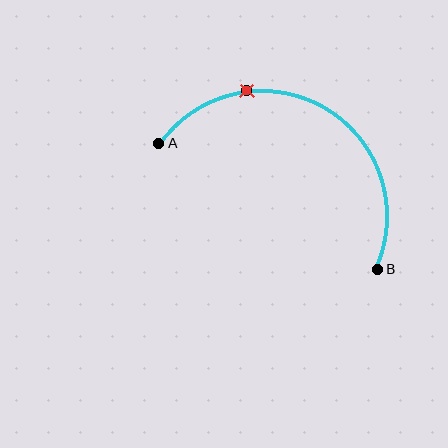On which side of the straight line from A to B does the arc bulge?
The arc bulges above the straight line connecting A and B.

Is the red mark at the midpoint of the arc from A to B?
No. The red mark lies on the arc but is closer to endpoint A. The arc midpoint would be at the point on the curve equidistant along the arc from both A and B.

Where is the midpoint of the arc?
The arc midpoint is the point on the curve farthest from the straight line joining A and B. It sits above that line.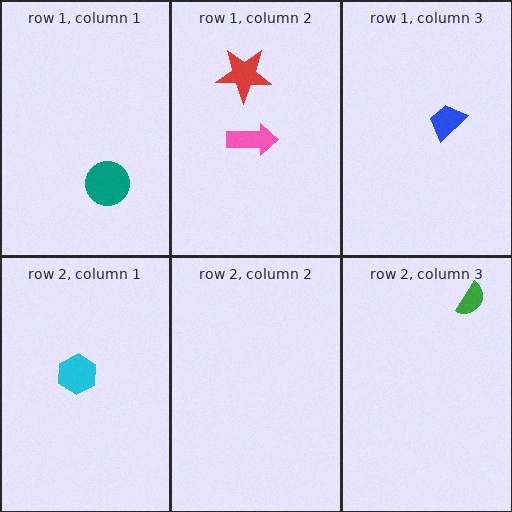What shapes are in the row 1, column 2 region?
The pink arrow, the red star.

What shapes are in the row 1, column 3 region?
The blue trapezoid.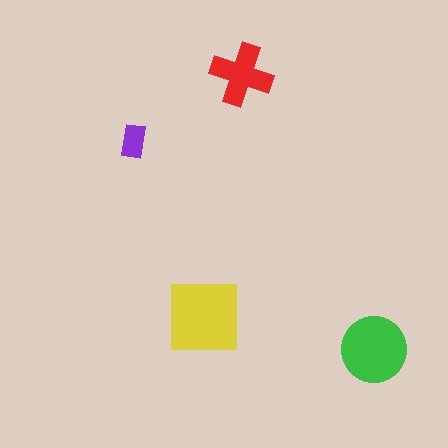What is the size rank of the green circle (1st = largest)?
2nd.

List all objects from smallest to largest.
The purple rectangle, the red cross, the green circle, the yellow square.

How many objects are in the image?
There are 4 objects in the image.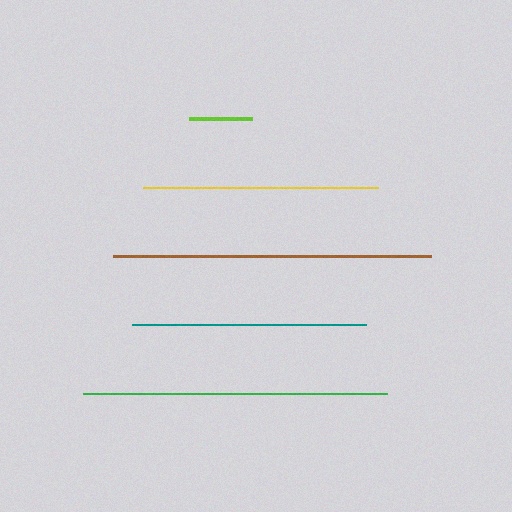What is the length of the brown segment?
The brown segment is approximately 318 pixels long.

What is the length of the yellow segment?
The yellow segment is approximately 235 pixels long.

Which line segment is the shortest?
The lime line is the shortest at approximately 63 pixels.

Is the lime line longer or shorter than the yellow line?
The yellow line is longer than the lime line.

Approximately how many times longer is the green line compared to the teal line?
The green line is approximately 1.3 times the length of the teal line.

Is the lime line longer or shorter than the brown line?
The brown line is longer than the lime line.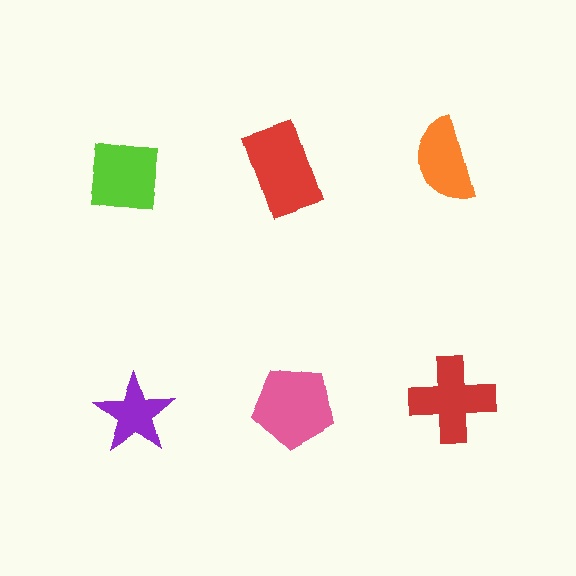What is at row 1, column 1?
A lime square.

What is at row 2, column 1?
A purple star.